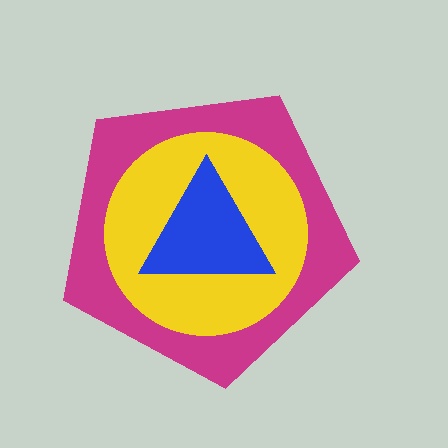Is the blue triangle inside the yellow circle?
Yes.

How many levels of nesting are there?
3.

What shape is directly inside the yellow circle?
The blue triangle.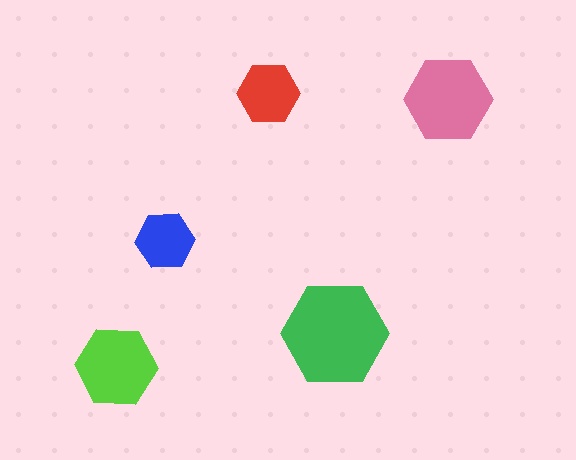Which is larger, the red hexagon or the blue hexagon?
The red one.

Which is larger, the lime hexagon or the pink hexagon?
The pink one.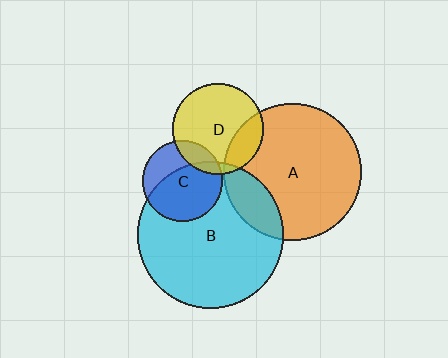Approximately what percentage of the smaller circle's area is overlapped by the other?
Approximately 20%.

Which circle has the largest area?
Circle B (cyan).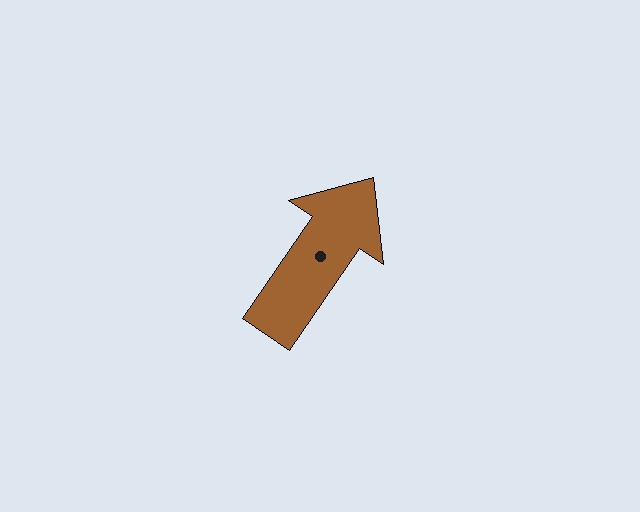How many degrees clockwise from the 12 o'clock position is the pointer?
Approximately 34 degrees.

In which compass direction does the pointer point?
Northeast.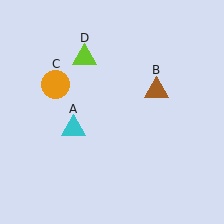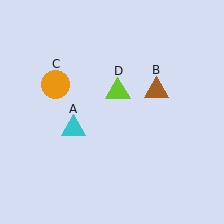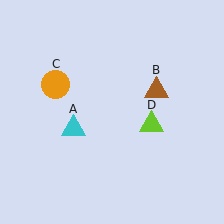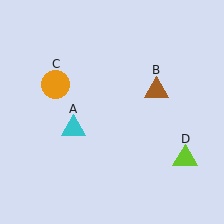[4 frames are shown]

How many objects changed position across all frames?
1 object changed position: lime triangle (object D).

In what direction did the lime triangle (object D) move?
The lime triangle (object D) moved down and to the right.